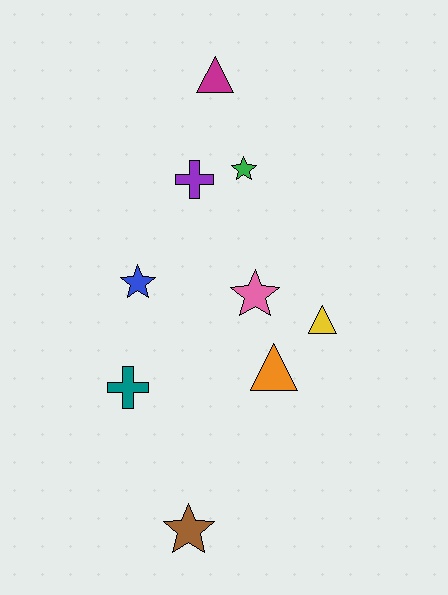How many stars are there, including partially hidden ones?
There are 4 stars.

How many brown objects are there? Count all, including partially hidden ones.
There is 1 brown object.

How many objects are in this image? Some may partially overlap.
There are 9 objects.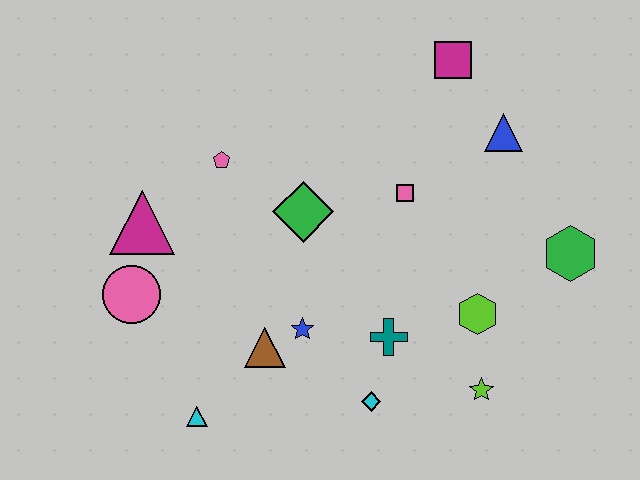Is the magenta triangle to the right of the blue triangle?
No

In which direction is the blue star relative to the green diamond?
The blue star is below the green diamond.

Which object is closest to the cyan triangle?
The brown triangle is closest to the cyan triangle.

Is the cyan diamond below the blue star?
Yes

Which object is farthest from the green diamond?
The green hexagon is farthest from the green diamond.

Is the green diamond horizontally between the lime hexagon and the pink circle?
Yes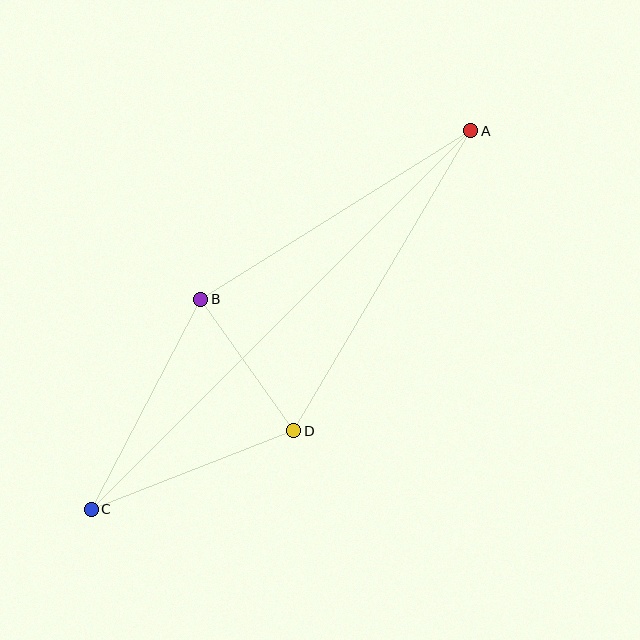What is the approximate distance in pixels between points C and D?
The distance between C and D is approximately 218 pixels.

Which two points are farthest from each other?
Points A and C are farthest from each other.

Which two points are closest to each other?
Points B and D are closest to each other.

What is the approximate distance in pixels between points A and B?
The distance between A and B is approximately 318 pixels.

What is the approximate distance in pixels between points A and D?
The distance between A and D is approximately 348 pixels.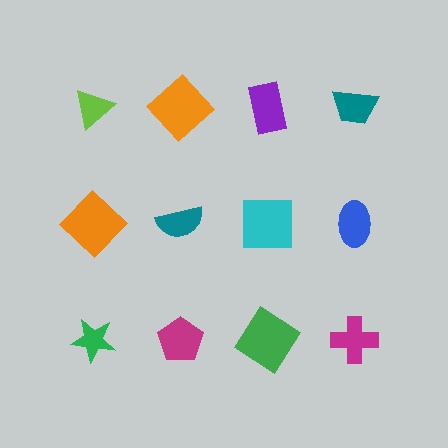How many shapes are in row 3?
4 shapes.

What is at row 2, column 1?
An orange diamond.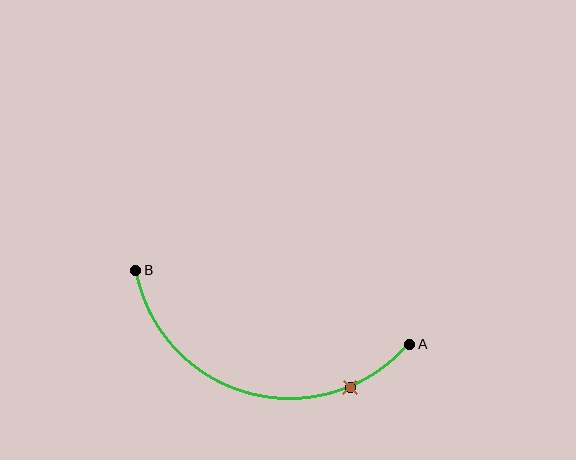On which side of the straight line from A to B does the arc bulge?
The arc bulges below the straight line connecting A and B.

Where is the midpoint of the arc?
The arc midpoint is the point on the curve farthest from the straight line joining A and B. It sits below that line.